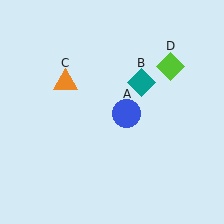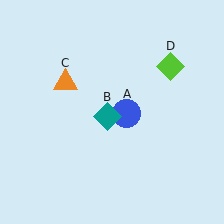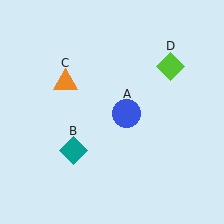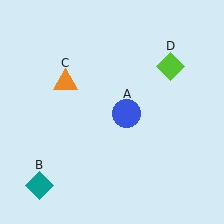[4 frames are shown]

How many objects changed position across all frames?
1 object changed position: teal diamond (object B).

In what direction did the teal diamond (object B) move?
The teal diamond (object B) moved down and to the left.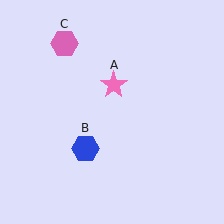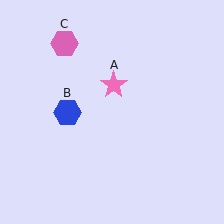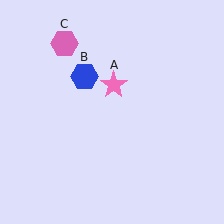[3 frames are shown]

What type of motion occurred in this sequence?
The blue hexagon (object B) rotated clockwise around the center of the scene.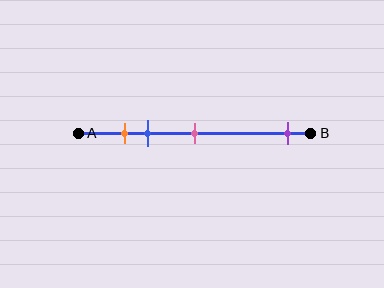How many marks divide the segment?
There are 4 marks dividing the segment.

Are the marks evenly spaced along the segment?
No, the marks are not evenly spaced.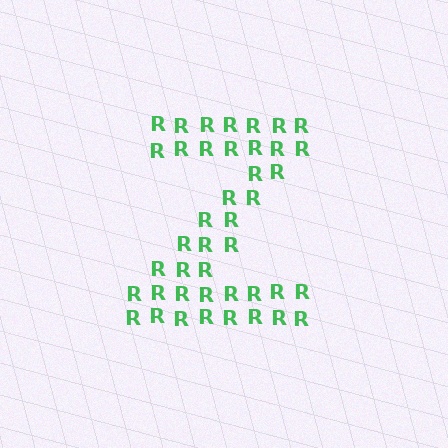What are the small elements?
The small elements are letter R's.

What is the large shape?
The large shape is the letter Z.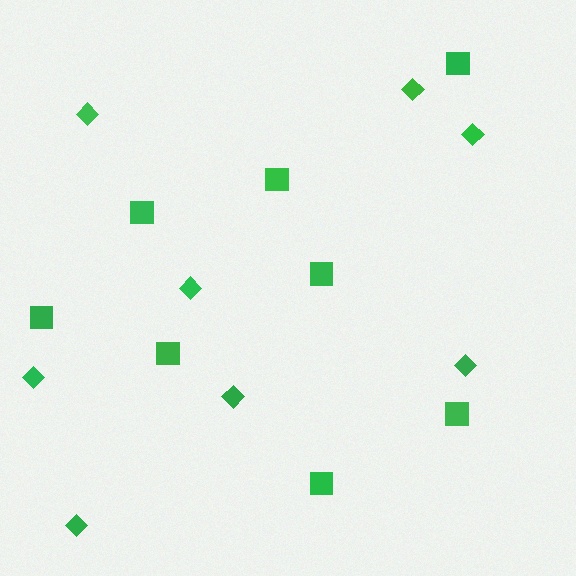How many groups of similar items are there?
There are 2 groups: one group of squares (8) and one group of diamonds (8).